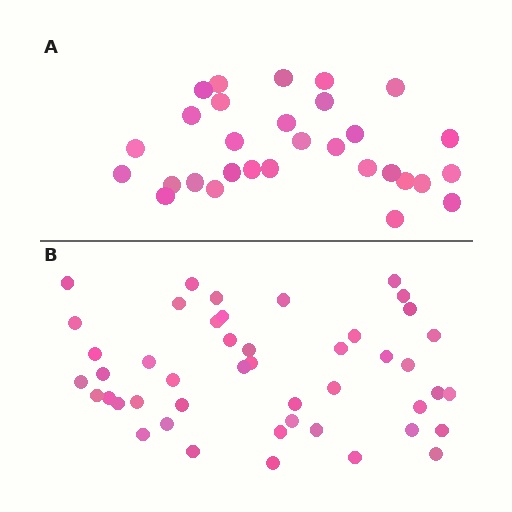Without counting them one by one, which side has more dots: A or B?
Region B (the bottom region) has more dots.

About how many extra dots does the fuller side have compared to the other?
Region B has approximately 15 more dots than region A.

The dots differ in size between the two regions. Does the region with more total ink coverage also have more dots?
No. Region A has more total ink coverage because its dots are larger, but region B actually contains more individual dots. Total area can be misleading — the number of items is what matters here.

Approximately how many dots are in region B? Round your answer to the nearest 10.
About 50 dots. (The exact count is 46, which rounds to 50.)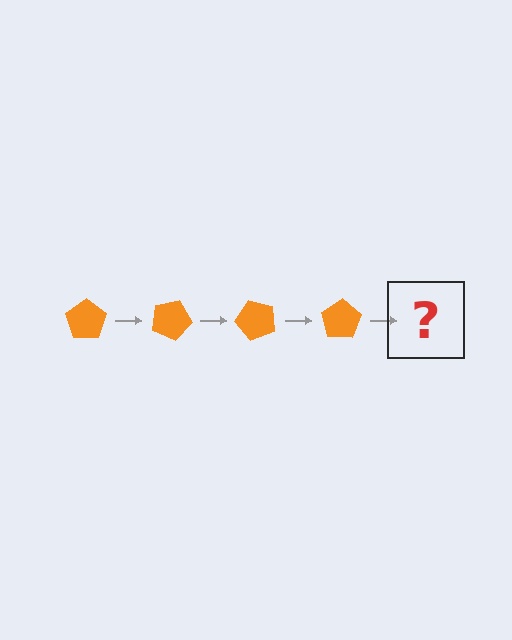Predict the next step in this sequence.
The next step is an orange pentagon rotated 100 degrees.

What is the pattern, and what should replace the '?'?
The pattern is that the pentagon rotates 25 degrees each step. The '?' should be an orange pentagon rotated 100 degrees.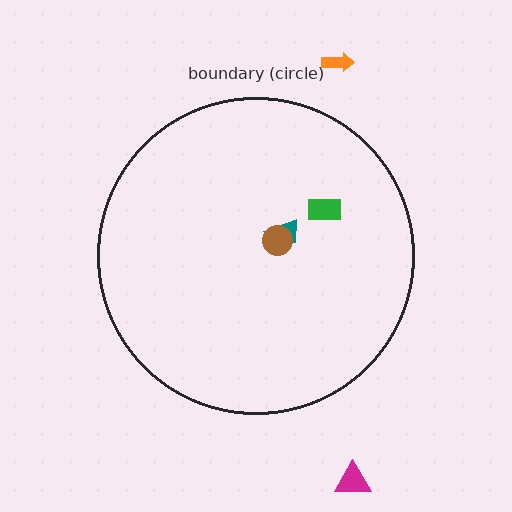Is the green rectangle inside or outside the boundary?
Inside.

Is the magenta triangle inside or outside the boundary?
Outside.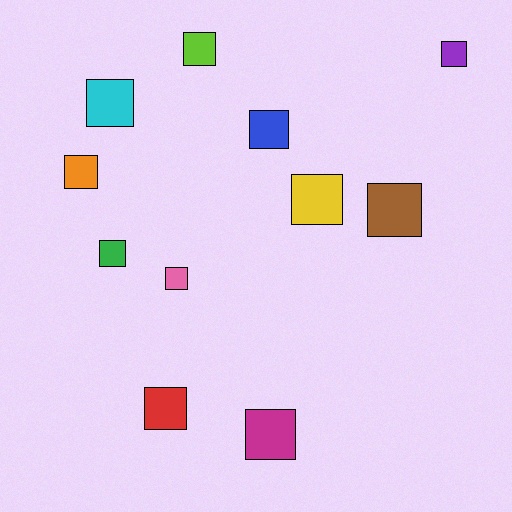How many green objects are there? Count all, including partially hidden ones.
There is 1 green object.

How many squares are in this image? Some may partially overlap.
There are 11 squares.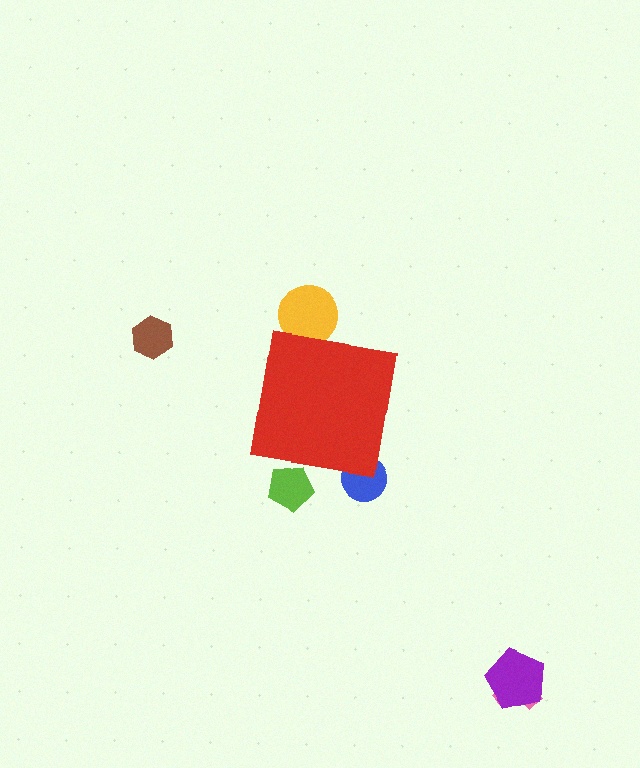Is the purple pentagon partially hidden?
No, the purple pentagon is fully visible.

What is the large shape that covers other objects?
A red square.